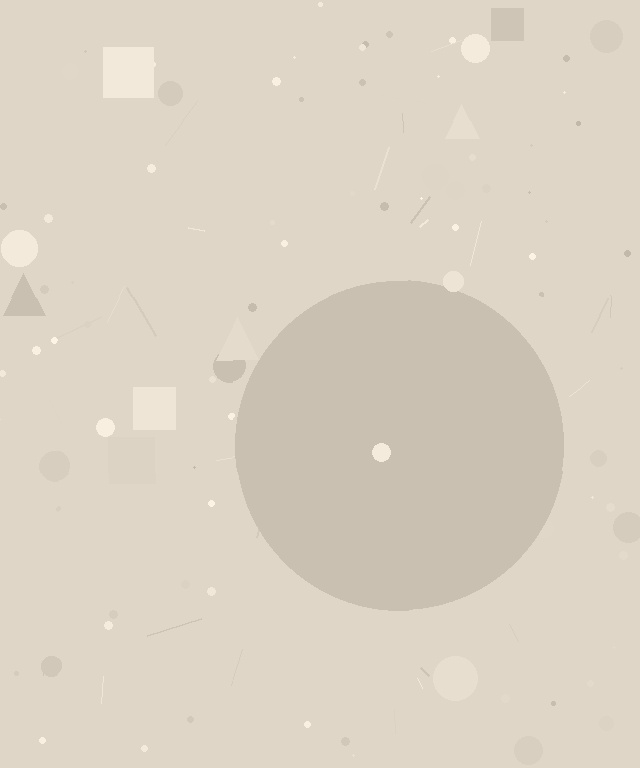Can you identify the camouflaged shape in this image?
The camouflaged shape is a circle.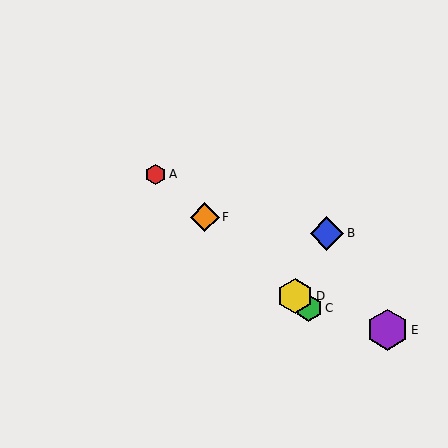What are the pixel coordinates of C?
Object C is at (309, 308).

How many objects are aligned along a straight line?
4 objects (A, C, D, F) are aligned along a straight line.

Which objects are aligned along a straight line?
Objects A, C, D, F are aligned along a straight line.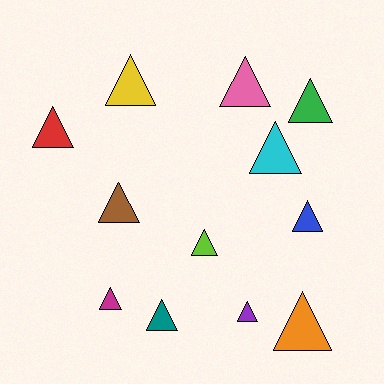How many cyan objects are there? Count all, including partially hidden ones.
There is 1 cyan object.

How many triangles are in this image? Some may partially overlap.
There are 12 triangles.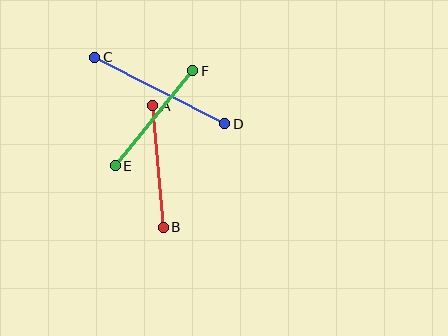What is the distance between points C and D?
The distance is approximately 146 pixels.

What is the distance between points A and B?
The distance is approximately 122 pixels.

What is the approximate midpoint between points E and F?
The midpoint is at approximately (154, 118) pixels.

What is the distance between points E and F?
The distance is approximately 123 pixels.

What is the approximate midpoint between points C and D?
The midpoint is at approximately (160, 91) pixels.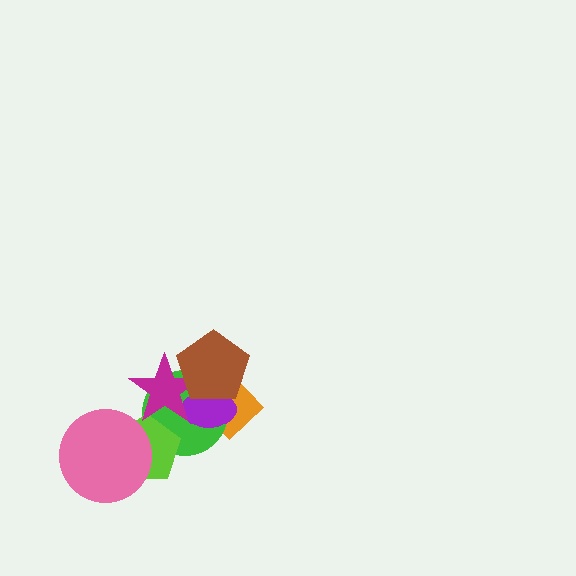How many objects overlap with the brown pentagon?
4 objects overlap with the brown pentagon.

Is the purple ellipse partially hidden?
Yes, it is partially covered by another shape.